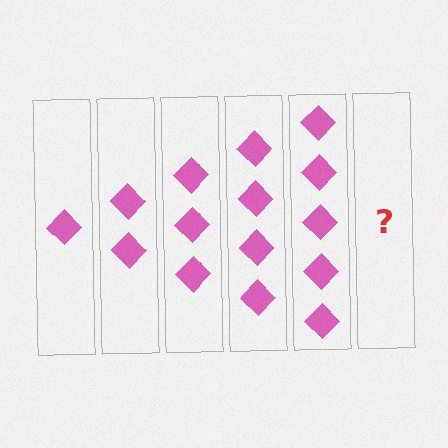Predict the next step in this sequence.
The next step is 6 diamonds.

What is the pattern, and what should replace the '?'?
The pattern is that each step adds one more diamond. The '?' should be 6 diamonds.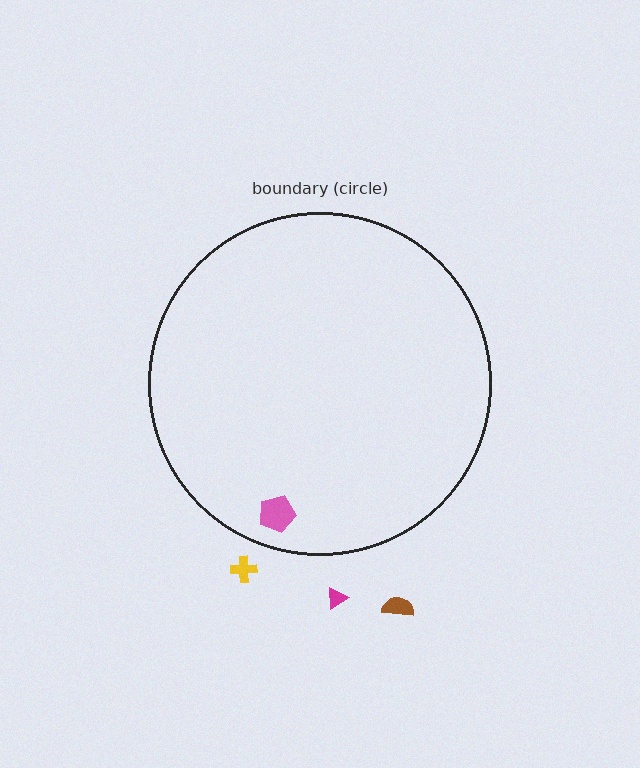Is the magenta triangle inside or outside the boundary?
Outside.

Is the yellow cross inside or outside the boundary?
Outside.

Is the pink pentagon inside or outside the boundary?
Inside.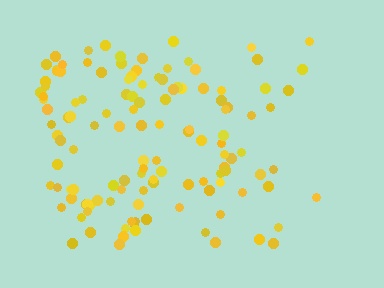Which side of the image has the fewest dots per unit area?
The right.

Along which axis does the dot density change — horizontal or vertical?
Horizontal.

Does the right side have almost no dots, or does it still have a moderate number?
Still a moderate number, just noticeably fewer than the left.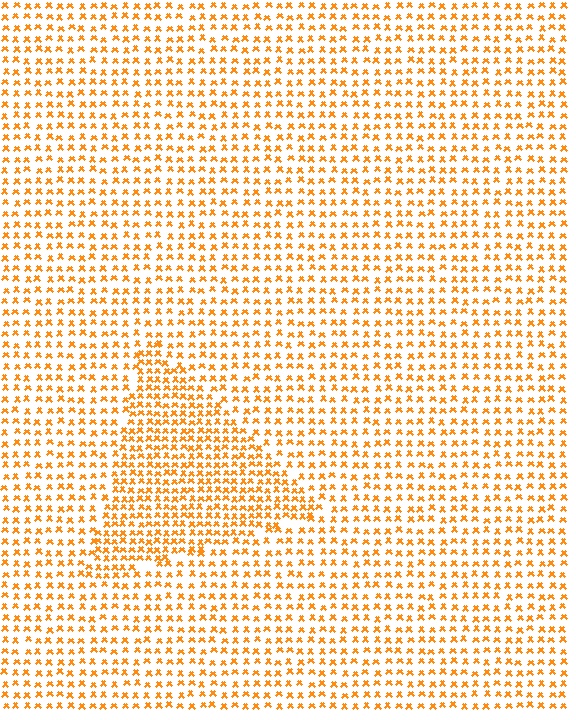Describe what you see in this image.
The image contains small orange elements arranged at two different densities. A triangle-shaped region is visible where the elements are more densely packed than the surrounding area.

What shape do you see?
I see a triangle.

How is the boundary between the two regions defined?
The boundary is defined by a change in element density (approximately 1.6x ratio). All elements are the same color, size, and shape.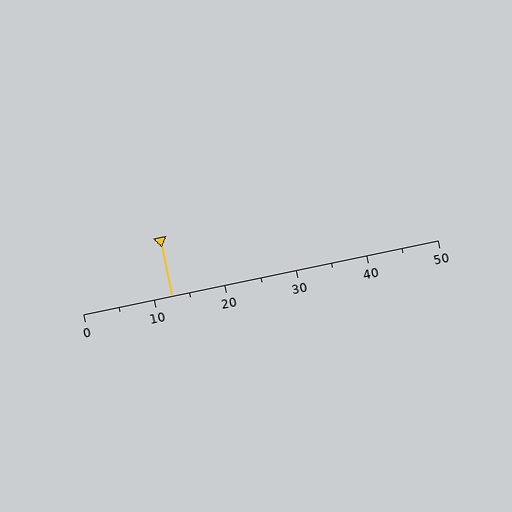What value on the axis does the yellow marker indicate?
The marker indicates approximately 12.5.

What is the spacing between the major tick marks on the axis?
The major ticks are spaced 10 apart.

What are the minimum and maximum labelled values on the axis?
The axis runs from 0 to 50.